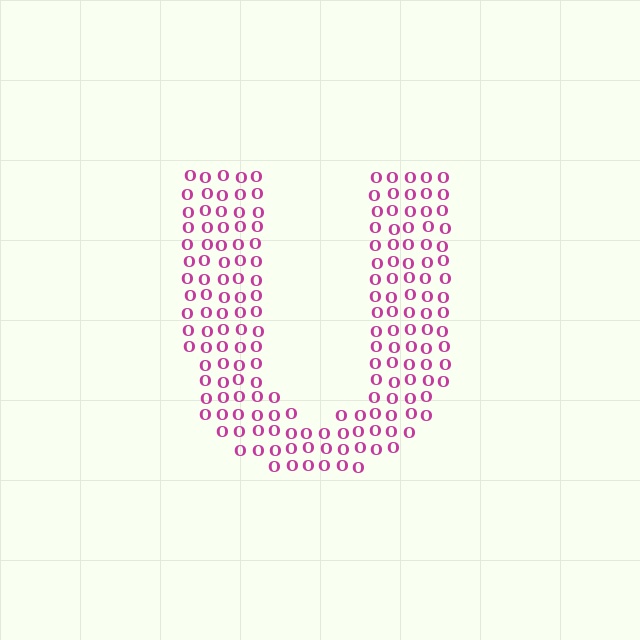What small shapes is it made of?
It is made of small letter O's.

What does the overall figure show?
The overall figure shows the letter U.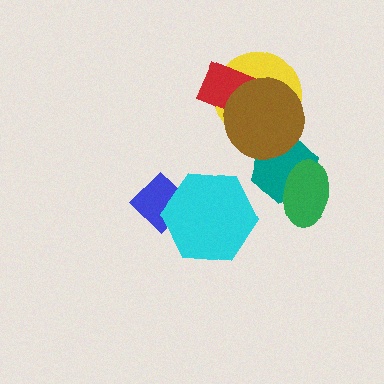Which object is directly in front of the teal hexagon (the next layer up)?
The green ellipse is directly in front of the teal hexagon.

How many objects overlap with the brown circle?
3 objects overlap with the brown circle.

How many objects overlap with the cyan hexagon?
1 object overlaps with the cyan hexagon.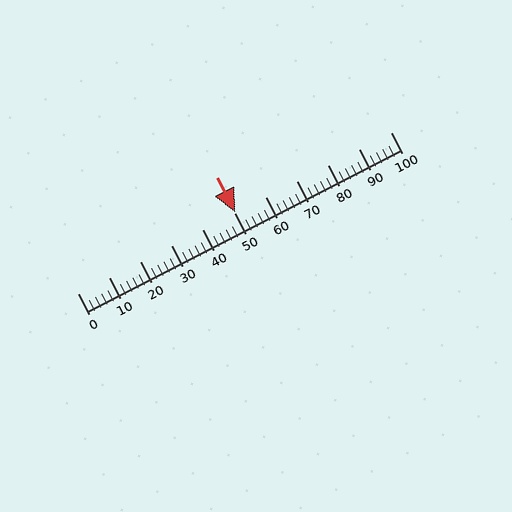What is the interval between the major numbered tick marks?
The major tick marks are spaced 10 units apart.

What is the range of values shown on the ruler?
The ruler shows values from 0 to 100.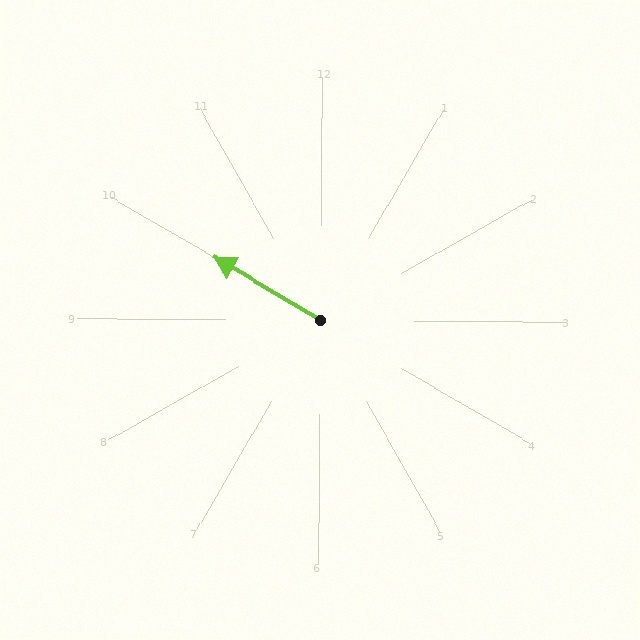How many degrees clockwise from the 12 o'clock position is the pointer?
Approximately 300 degrees.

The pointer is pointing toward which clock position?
Roughly 10 o'clock.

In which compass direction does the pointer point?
Northwest.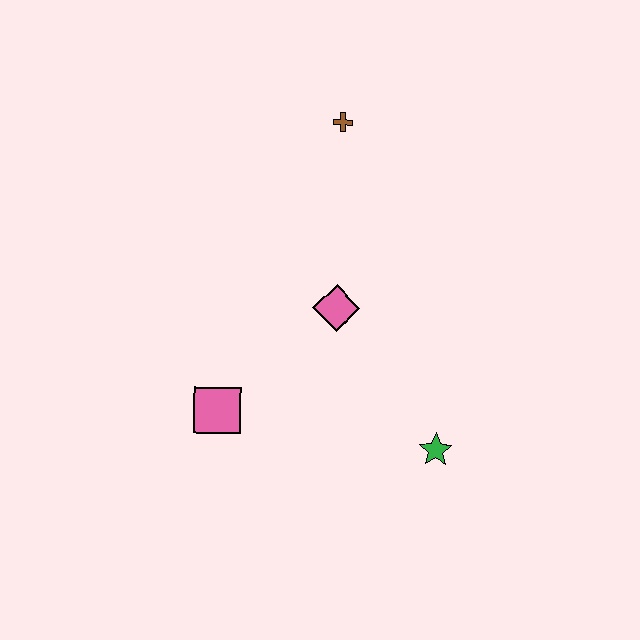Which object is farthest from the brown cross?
The green star is farthest from the brown cross.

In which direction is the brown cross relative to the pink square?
The brown cross is above the pink square.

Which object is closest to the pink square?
The pink diamond is closest to the pink square.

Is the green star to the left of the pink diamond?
No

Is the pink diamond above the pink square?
Yes